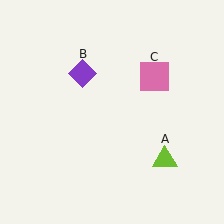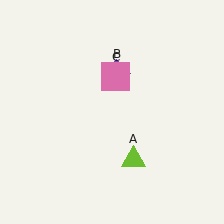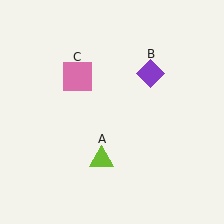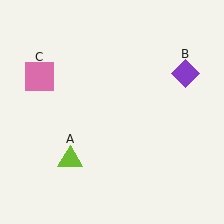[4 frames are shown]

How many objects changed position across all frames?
3 objects changed position: lime triangle (object A), purple diamond (object B), pink square (object C).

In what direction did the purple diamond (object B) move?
The purple diamond (object B) moved right.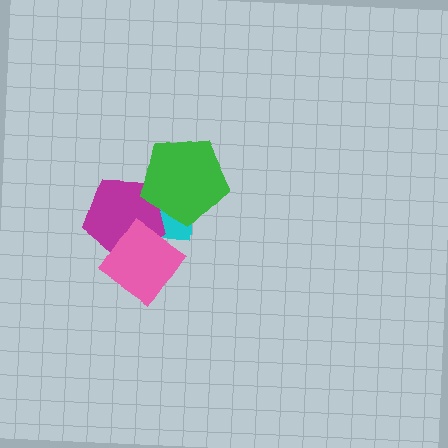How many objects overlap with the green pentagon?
2 objects overlap with the green pentagon.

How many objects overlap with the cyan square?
3 objects overlap with the cyan square.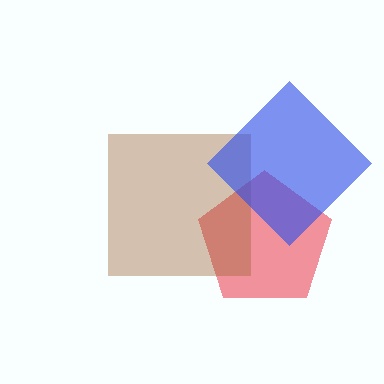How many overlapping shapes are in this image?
There are 3 overlapping shapes in the image.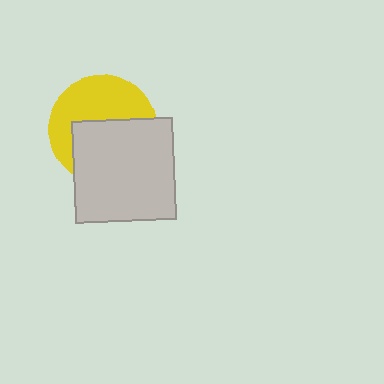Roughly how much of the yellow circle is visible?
About half of it is visible (roughly 48%).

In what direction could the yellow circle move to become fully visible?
The yellow circle could move up. That would shift it out from behind the light gray square entirely.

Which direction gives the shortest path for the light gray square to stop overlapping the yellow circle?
Moving down gives the shortest separation.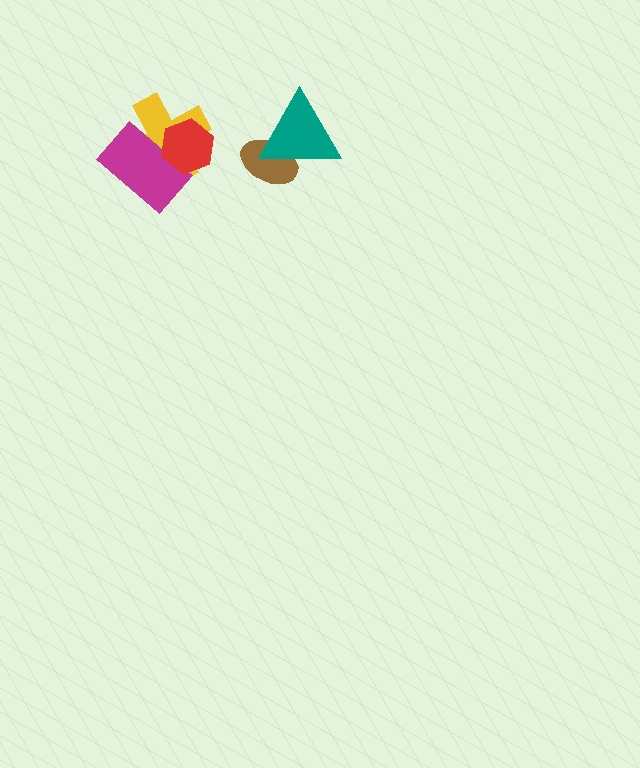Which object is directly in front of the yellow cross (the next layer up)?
The magenta rectangle is directly in front of the yellow cross.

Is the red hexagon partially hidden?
No, no other shape covers it.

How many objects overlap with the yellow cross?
2 objects overlap with the yellow cross.